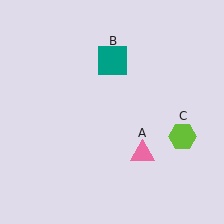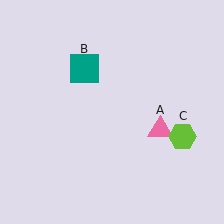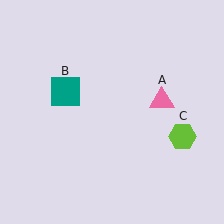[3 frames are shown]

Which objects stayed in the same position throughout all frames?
Lime hexagon (object C) remained stationary.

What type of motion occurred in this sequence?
The pink triangle (object A), teal square (object B) rotated counterclockwise around the center of the scene.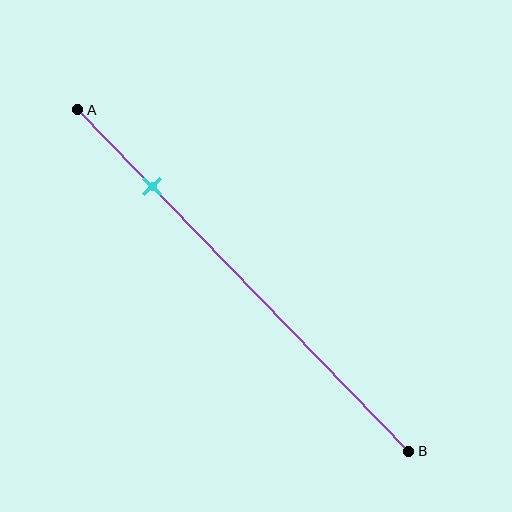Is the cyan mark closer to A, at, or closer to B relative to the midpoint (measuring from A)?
The cyan mark is closer to point A than the midpoint of segment AB.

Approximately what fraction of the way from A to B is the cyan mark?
The cyan mark is approximately 20% of the way from A to B.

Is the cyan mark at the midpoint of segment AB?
No, the mark is at about 20% from A, not at the 50% midpoint.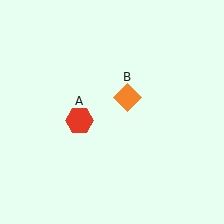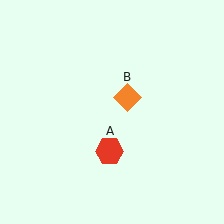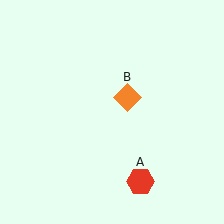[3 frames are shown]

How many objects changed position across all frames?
1 object changed position: red hexagon (object A).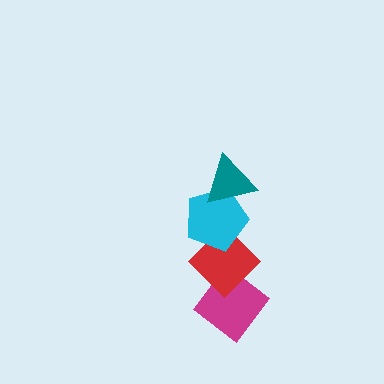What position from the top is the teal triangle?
The teal triangle is 1st from the top.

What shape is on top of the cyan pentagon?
The teal triangle is on top of the cyan pentagon.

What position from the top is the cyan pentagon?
The cyan pentagon is 2nd from the top.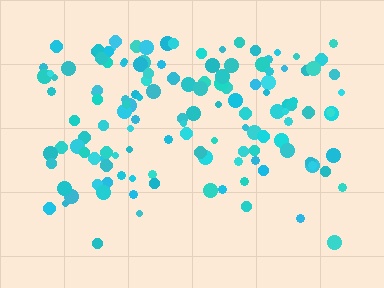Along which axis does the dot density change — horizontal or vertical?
Vertical.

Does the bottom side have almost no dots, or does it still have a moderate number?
Still a moderate number, just noticeably fewer than the top.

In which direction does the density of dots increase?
From bottom to top, with the top side densest.